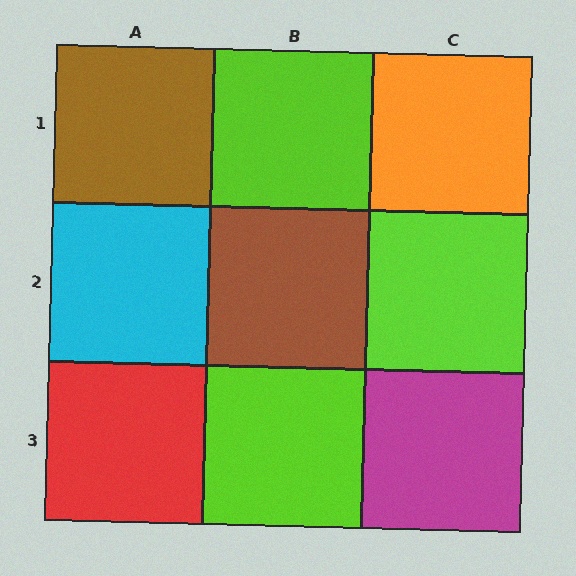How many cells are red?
1 cell is red.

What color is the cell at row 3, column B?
Lime.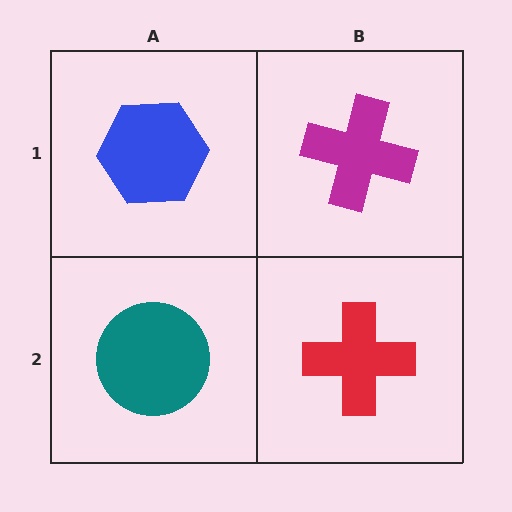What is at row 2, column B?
A red cross.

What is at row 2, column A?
A teal circle.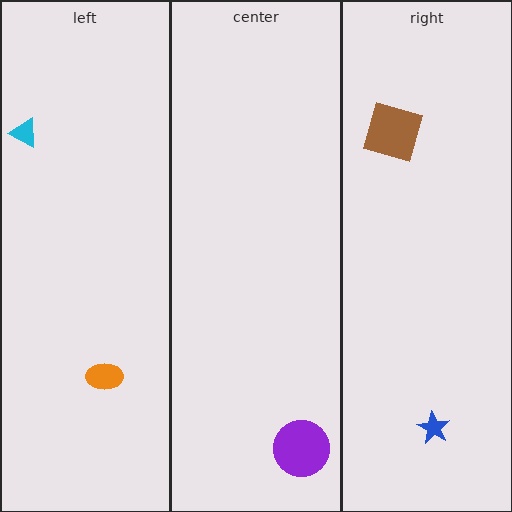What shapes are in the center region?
The purple circle.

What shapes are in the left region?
The orange ellipse, the cyan triangle.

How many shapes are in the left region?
2.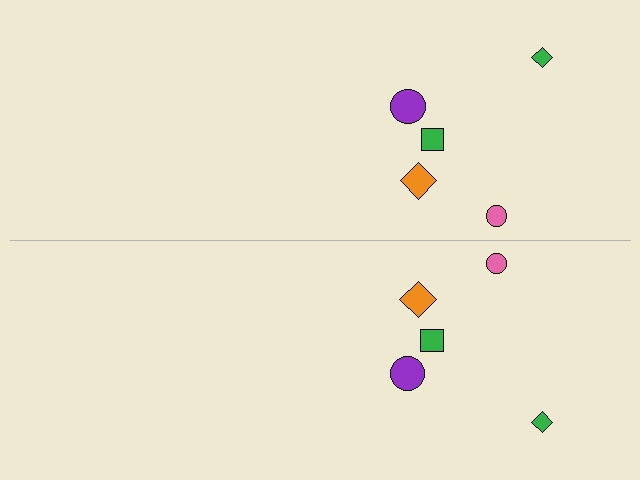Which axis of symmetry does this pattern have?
The pattern has a horizontal axis of symmetry running through the center of the image.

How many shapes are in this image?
There are 10 shapes in this image.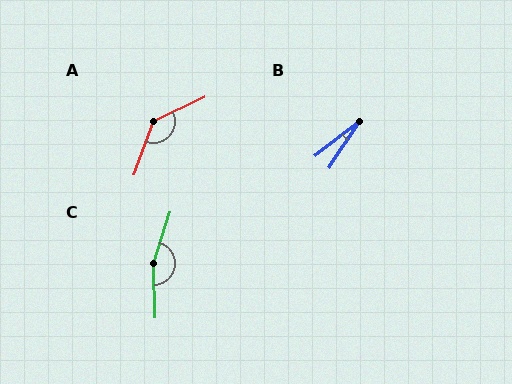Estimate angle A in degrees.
Approximately 136 degrees.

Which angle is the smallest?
B, at approximately 18 degrees.